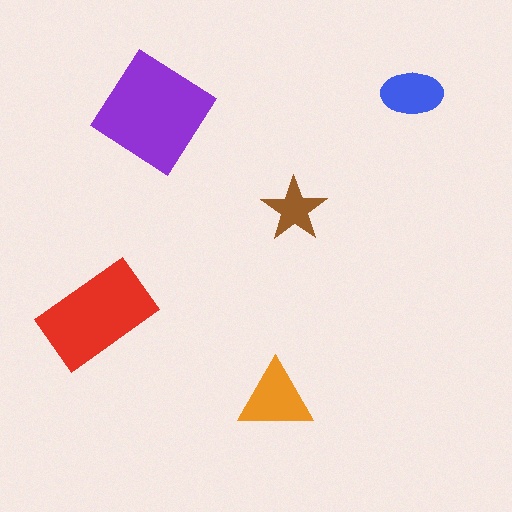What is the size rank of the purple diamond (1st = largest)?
1st.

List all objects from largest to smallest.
The purple diamond, the red rectangle, the orange triangle, the blue ellipse, the brown star.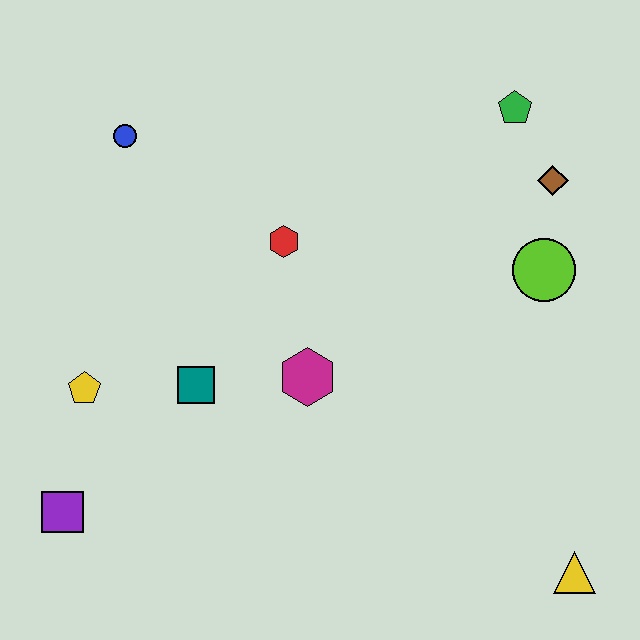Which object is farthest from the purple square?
The green pentagon is farthest from the purple square.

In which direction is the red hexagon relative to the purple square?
The red hexagon is above the purple square.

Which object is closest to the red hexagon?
The magenta hexagon is closest to the red hexagon.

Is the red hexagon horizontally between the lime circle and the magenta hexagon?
No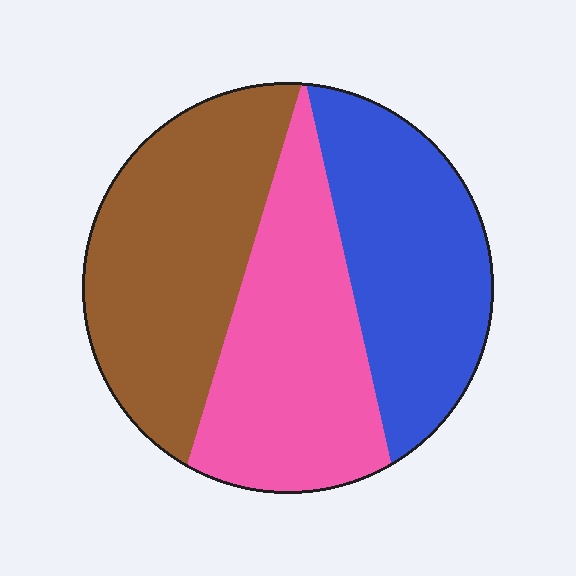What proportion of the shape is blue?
Blue takes up between a quarter and a half of the shape.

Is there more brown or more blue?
Brown.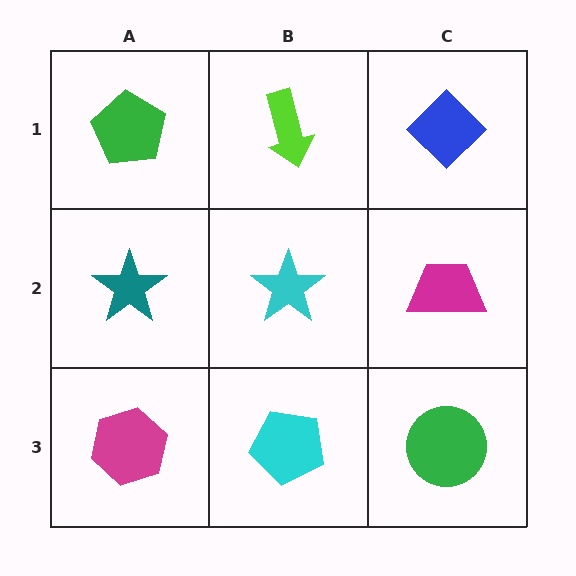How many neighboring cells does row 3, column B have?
3.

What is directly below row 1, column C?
A magenta trapezoid.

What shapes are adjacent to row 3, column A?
A teal star (row 2, column A), a cyan pentagon (row 3, column B).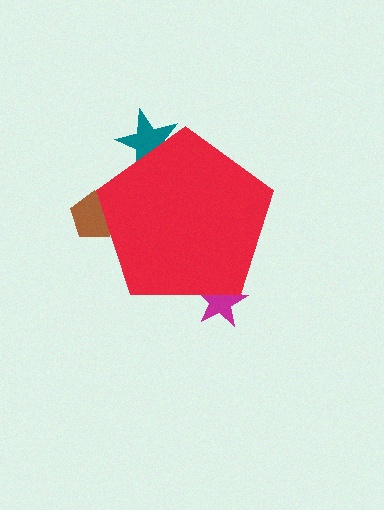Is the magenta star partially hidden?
Yes, the magenta star is partially hidden behind the red pentagon.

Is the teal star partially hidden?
Yes, the teal star is partially hidden behind the red pentagon.